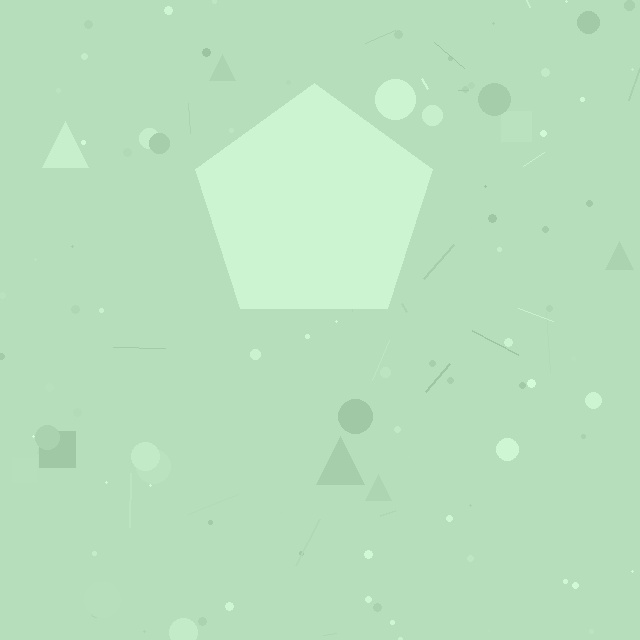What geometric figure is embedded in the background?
A pentagon is embedded in the background.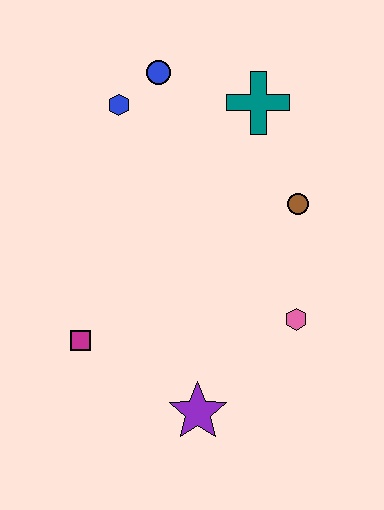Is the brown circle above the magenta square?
Yes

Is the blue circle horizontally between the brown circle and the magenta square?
Yes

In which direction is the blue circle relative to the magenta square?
The blue circle is above the magenta square.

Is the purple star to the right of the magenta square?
Yes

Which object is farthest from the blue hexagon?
The purple star is farthest from the blue hexagon.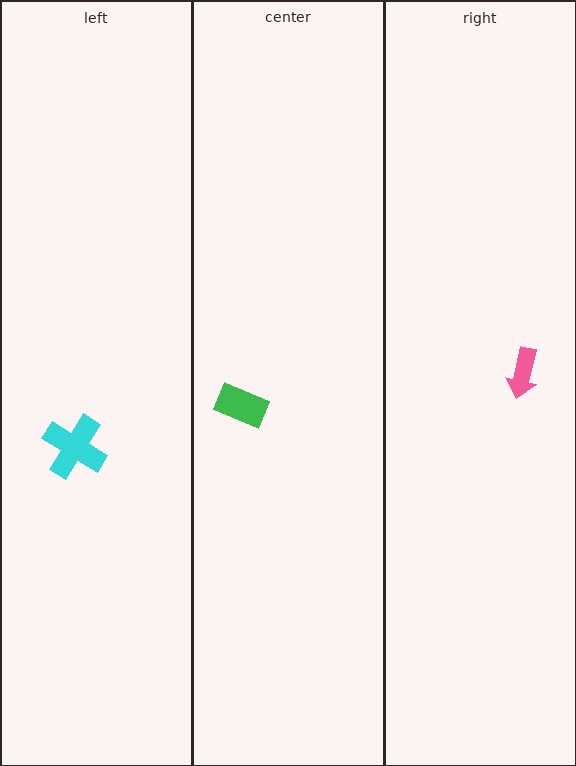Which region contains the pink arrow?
The right region.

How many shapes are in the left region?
1.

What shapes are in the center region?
The green rectangle.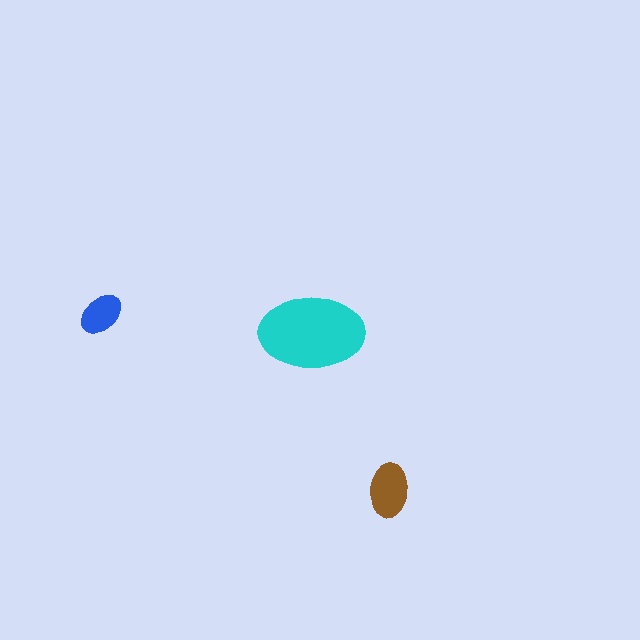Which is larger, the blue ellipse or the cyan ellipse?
The cyan one.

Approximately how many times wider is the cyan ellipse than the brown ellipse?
About 2 times wider.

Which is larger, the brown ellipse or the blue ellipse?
The brown one.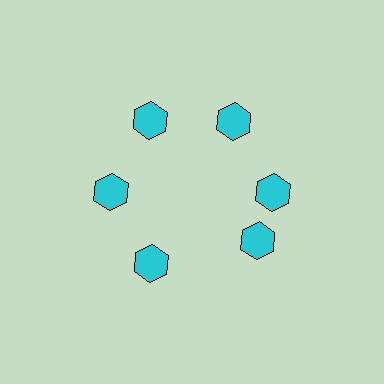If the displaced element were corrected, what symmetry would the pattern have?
It would have 6-fold rotational symmetry — the pattern would map onto itself every 60 degrees.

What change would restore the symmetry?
The symmetry would be restored by rotating it back into even spacing with its neighbors so that all 6 hexagons sit at equal angles and equal distance from the center.